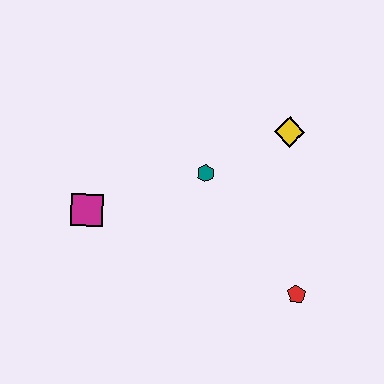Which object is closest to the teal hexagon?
The yellow diamond is closest to the teal hexagon.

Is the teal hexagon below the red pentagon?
No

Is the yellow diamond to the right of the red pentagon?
No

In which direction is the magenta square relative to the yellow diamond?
The magenta square is to the left of the yellow diamond.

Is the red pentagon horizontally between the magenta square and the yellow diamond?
No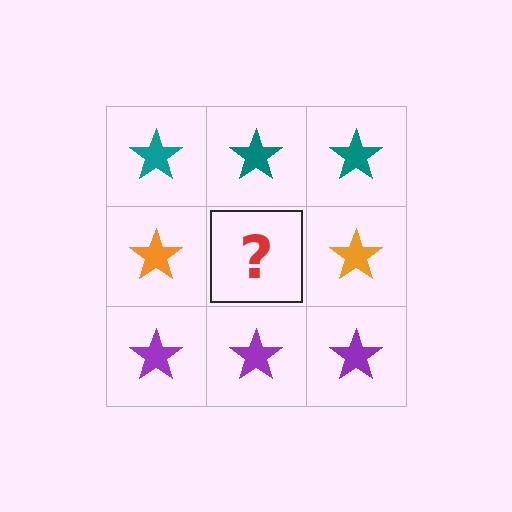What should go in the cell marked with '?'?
The missing cell should contain an orange star.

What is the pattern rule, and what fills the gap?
The rule is that each row has a consistent color. The gap should be filled with an orange star.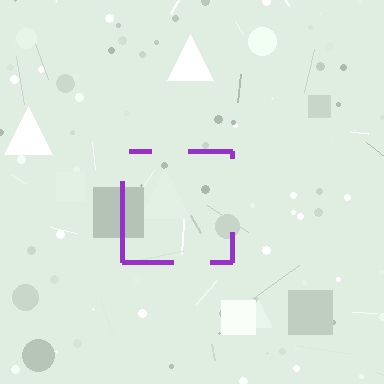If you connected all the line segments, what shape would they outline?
They would outline a square.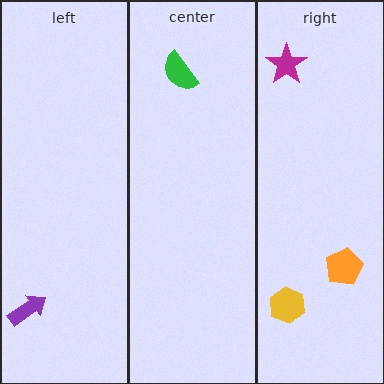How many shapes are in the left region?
1.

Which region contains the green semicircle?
The center region.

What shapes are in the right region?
The magenta star, the orange pentagon, the yellow hexagon.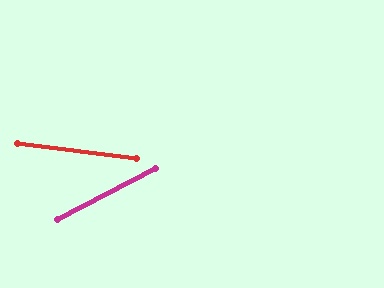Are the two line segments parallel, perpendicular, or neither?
Neither parallel nor perpendicular — they differ by about 35°.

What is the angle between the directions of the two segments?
Approximately 35 degrees.